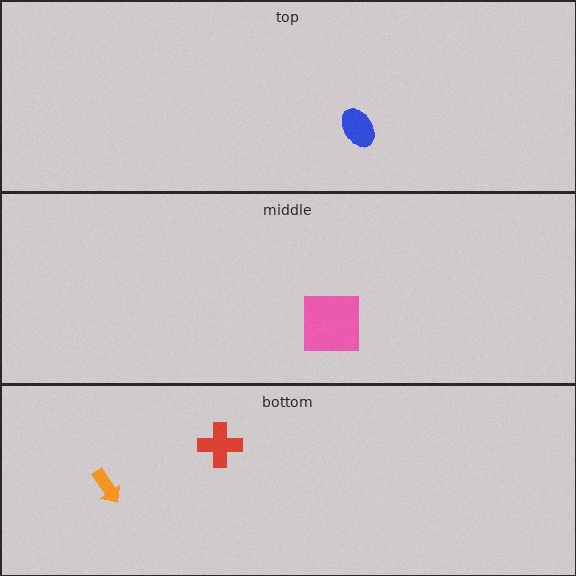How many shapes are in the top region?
1.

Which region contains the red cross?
The bottom region.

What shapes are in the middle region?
The pink square.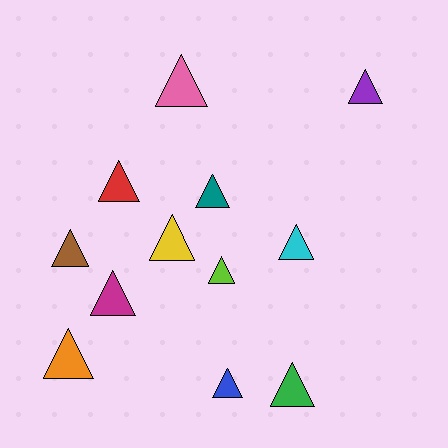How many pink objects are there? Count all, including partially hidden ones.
There is 1 pink object.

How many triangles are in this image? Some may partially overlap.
There are 12 triangles.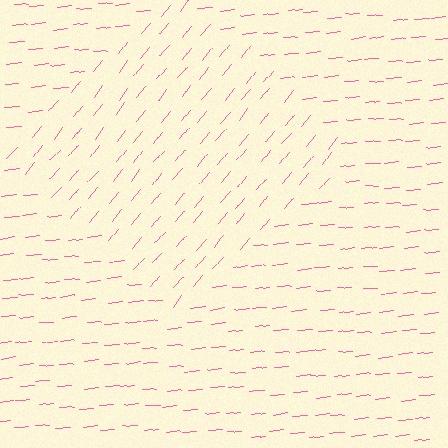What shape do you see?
I see a diamond.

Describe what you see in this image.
The image is filled with small pink line segments. A diamond region in the image has lines oriented differently from the surrounding lines, creating a visible texture boundary.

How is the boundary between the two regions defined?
The boundary is defined purely by a change in line orientation (approximately 45 degrees difference). All lines are the same color and thickness.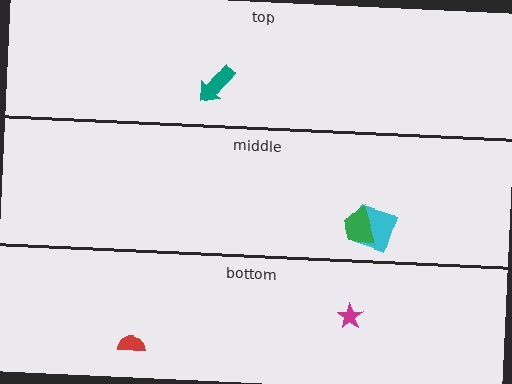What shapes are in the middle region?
The cyan square, the green trapezoid.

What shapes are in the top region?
The teal arrow.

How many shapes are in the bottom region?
2.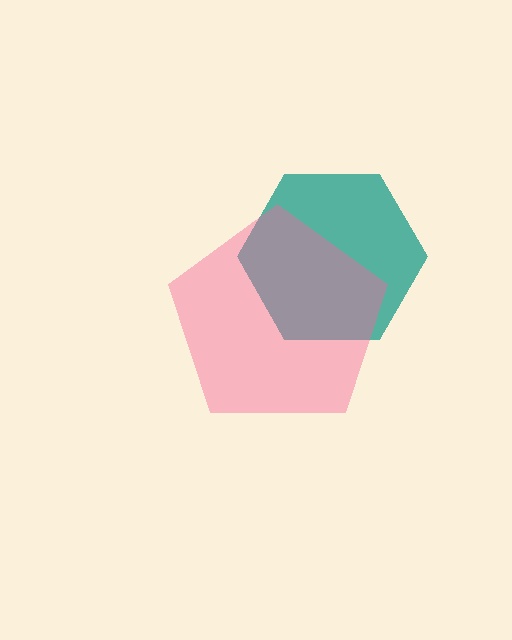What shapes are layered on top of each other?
The layered shapes are: a teal hexagon, a pink pentagon.